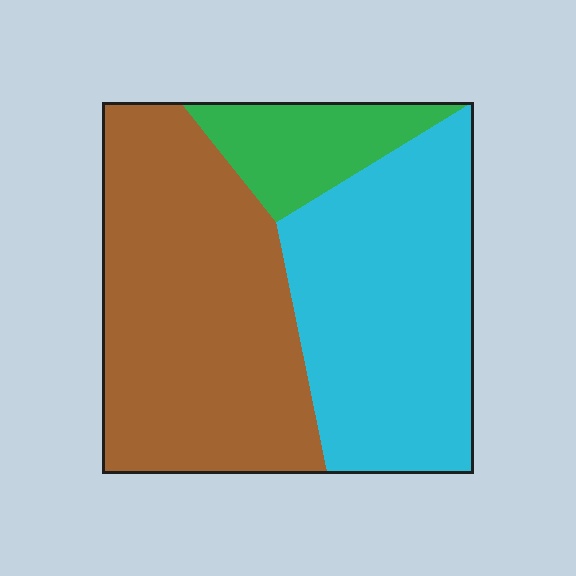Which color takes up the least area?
Green, at roughly 15%.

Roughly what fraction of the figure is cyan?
Cyan takes up about two fifths (2/5) of the figure.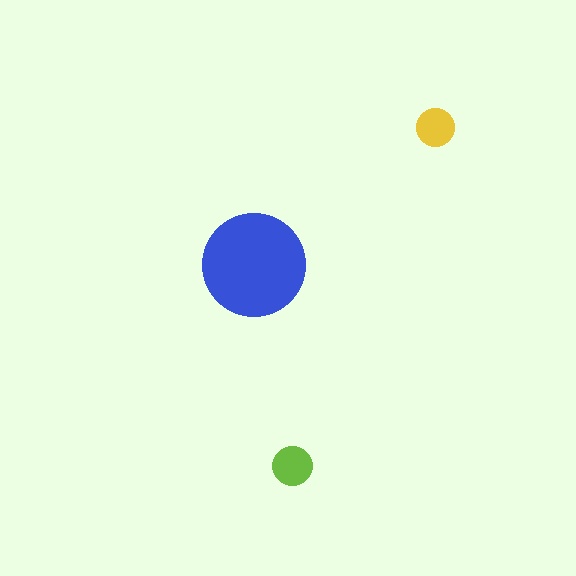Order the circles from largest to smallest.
the blue one, the lime one, the yellow one.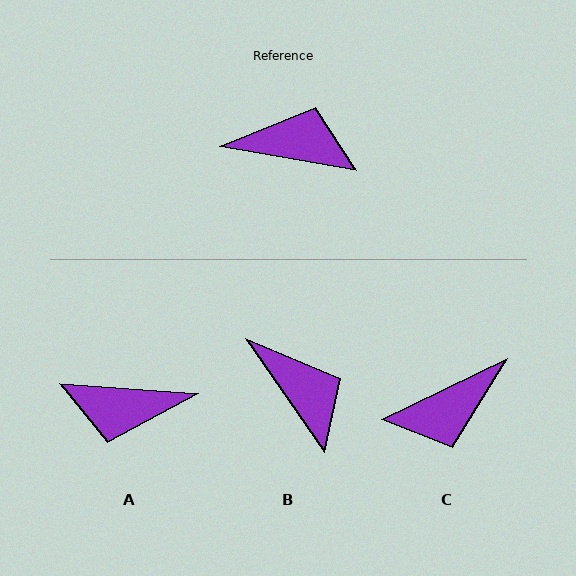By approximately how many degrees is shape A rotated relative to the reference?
Approximately 174 degrees clockwise.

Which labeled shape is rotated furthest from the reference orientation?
A, about 174 degrees away.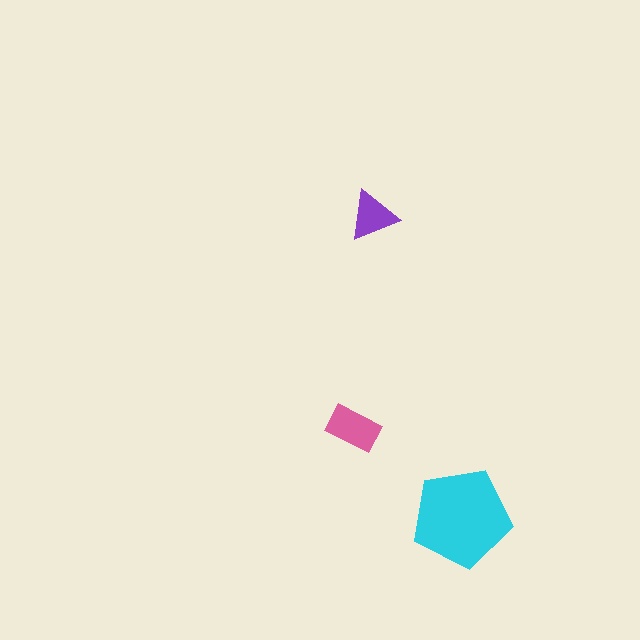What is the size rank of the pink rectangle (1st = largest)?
2nd.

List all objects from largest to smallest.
The cyan pentagon, the pink rectangle, the purple triangle.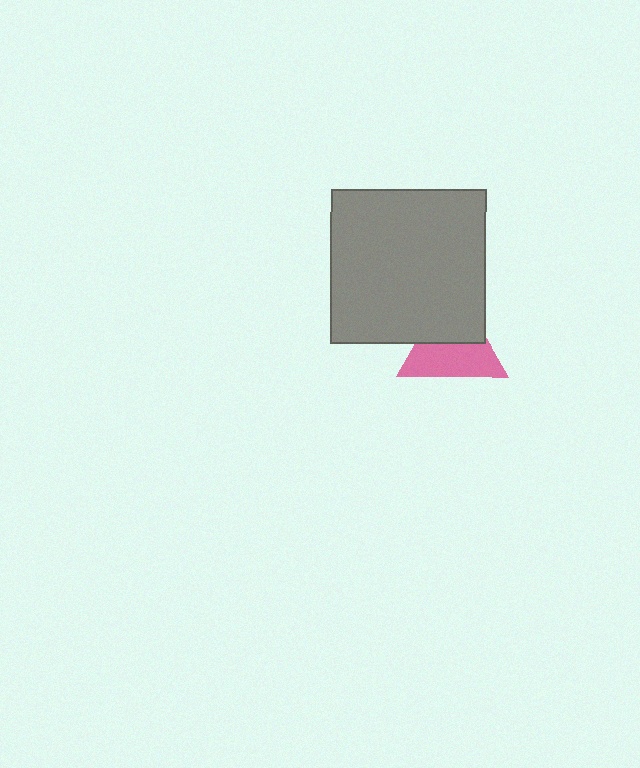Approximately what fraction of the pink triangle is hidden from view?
Roughly 43% of the pink triangle is hidden behind the gray square.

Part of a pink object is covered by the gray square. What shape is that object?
It is a triangle.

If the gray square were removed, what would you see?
You would see the complete pink triangle.